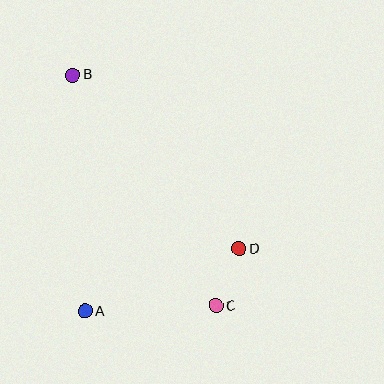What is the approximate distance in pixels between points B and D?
The distance between B and D is approximately 241 pixels.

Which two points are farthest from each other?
Points B and C are farthest from each other.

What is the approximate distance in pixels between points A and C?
The distance between A and C is approximately 131 pixels.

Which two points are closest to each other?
Points C and D are closest to each other.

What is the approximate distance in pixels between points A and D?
The distance between A and D is approximately 166 pixels.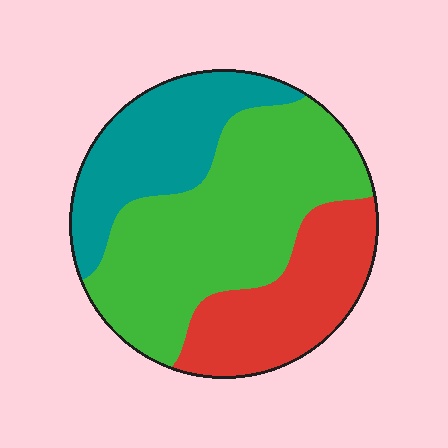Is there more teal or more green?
Green.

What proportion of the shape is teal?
Teal covers roughly 25% of the shape.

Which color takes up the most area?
Green, at roughly 50%.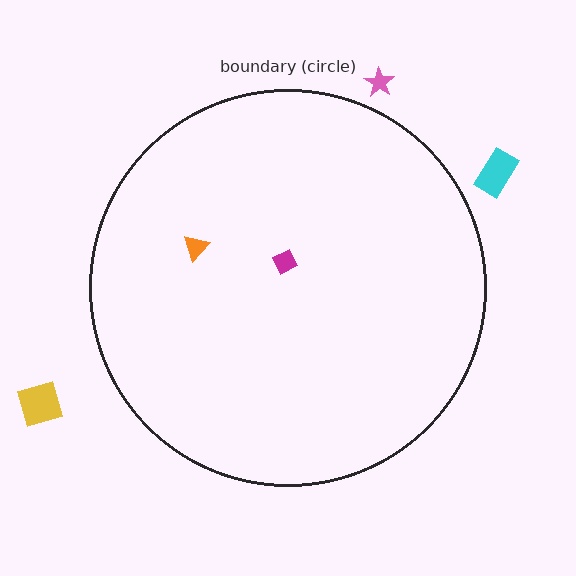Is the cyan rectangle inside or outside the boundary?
Outside.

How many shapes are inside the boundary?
2 inside, 3 outside.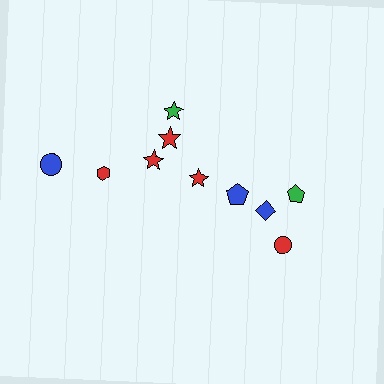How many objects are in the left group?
There are 6 objects.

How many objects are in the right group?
There are 4 objects.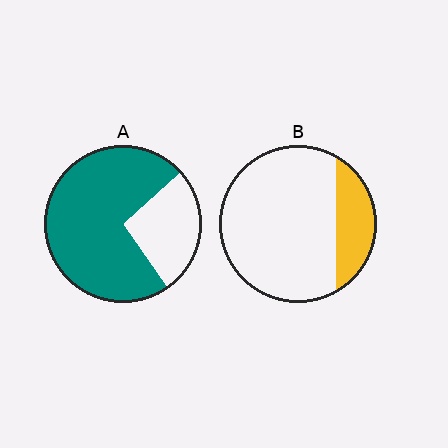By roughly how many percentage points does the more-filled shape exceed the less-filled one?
By roughly 55 percentage points (A over B).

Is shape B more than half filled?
No.